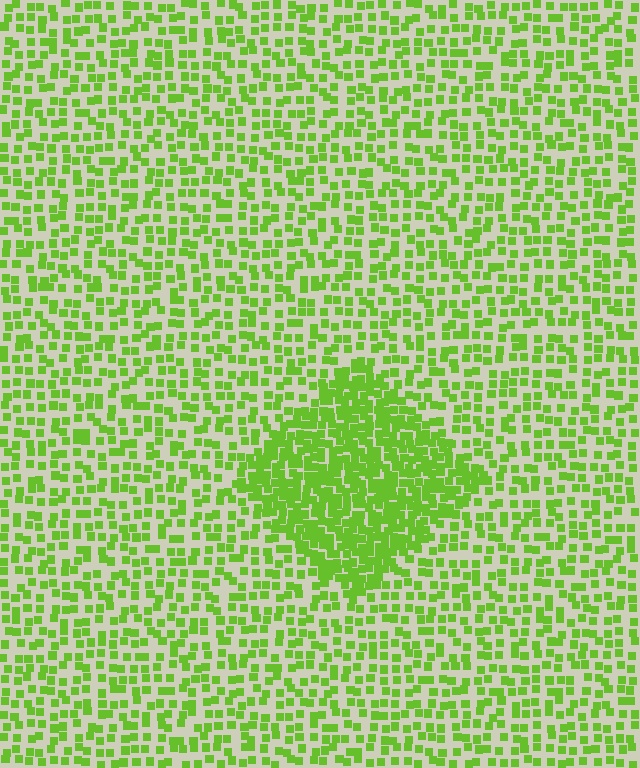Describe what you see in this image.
The image contains small lime elements arranged at two different densities. A diamond-shaped region is visible where the elements are more densely packed than the surrounding area.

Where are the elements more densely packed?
The elements are more densely packed inside the diamond boundary.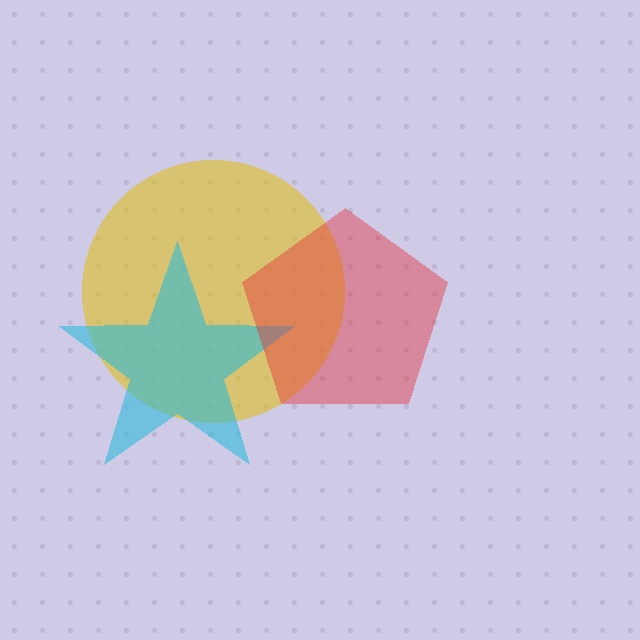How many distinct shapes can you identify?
There are 3 distinct shapes: a yellow circle, a cyan star, a red pentagon.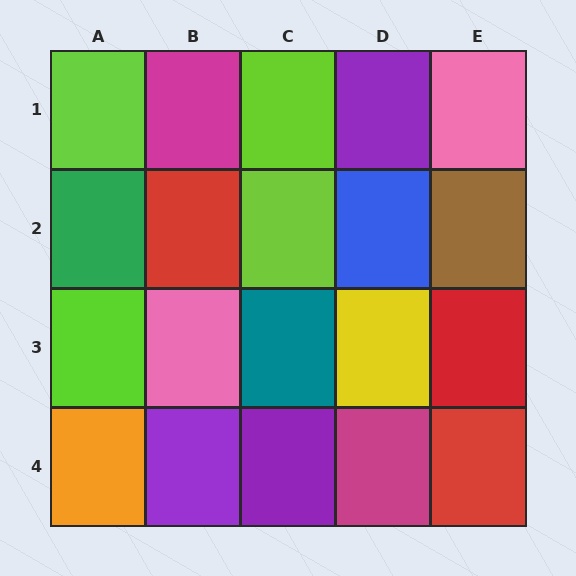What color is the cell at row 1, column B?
Magenta.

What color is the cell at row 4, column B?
Purple.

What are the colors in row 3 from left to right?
Lime, pink, teal, yellow, red.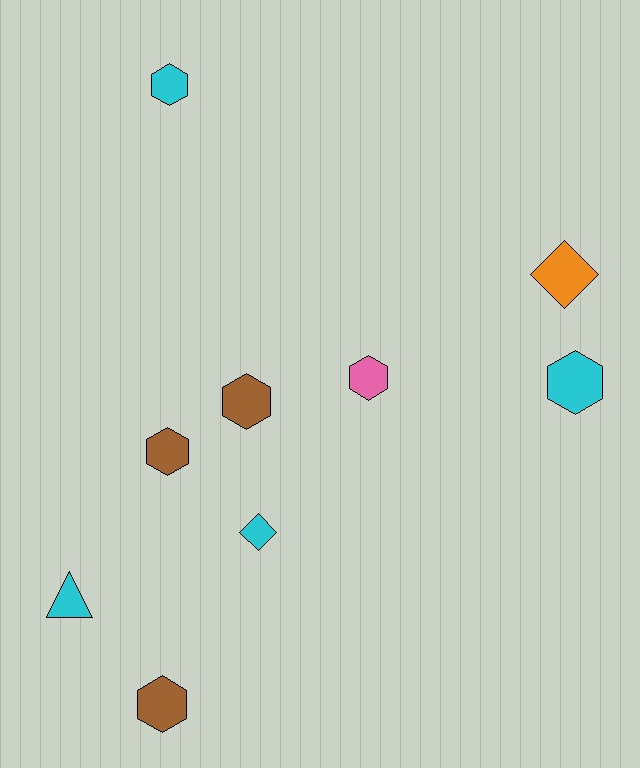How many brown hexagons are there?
There are 3 brown hexagons.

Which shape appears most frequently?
Hexagon, with 6 objects.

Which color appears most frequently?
Cyan, with 4 objects.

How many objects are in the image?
There are 9 objects.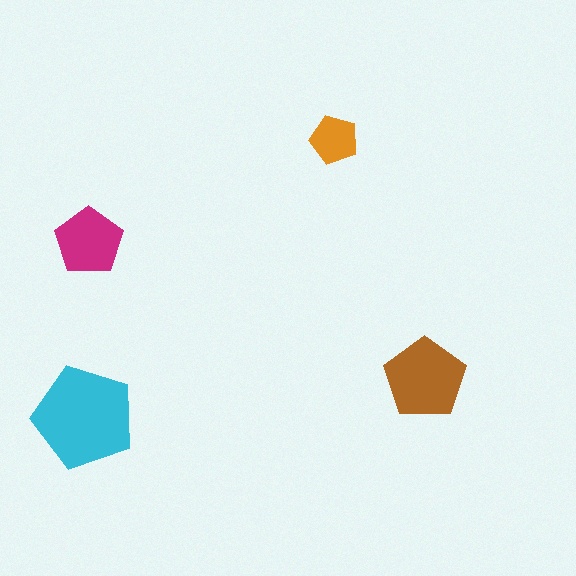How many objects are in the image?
There are 4 objects in the image.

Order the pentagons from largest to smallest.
the cyan one, the brown one, the magenta one, the orange one.